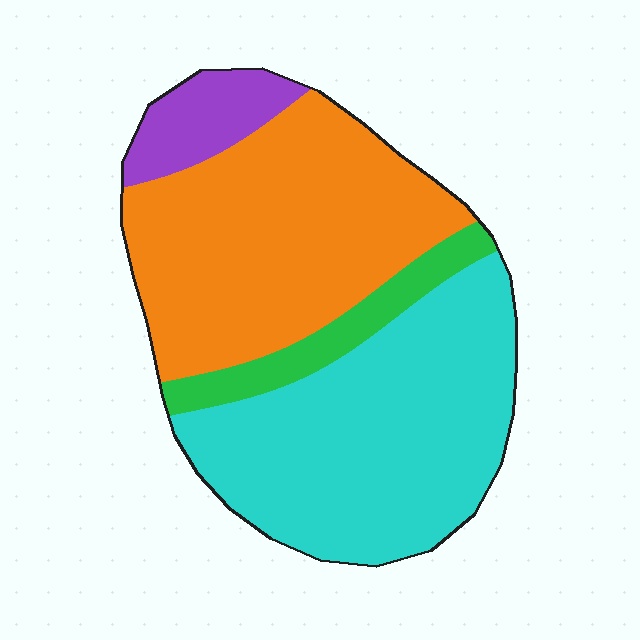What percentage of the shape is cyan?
Cyan takes up between a quarter and a half of the shape.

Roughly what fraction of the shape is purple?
Purple takes up about one tenth (1/10) of the shape.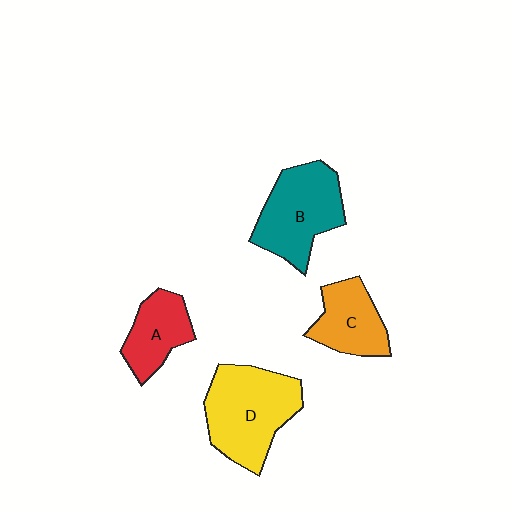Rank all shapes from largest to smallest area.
From largest to smallest: D (yellow), B (teal), C (orange), A (red).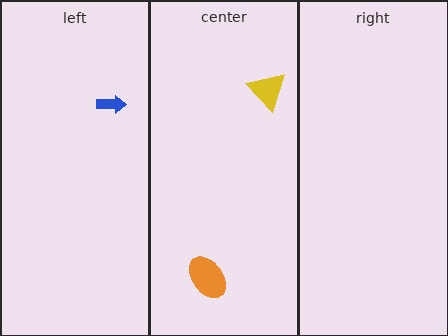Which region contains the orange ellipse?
The center region.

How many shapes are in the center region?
2.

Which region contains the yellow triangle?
The center region.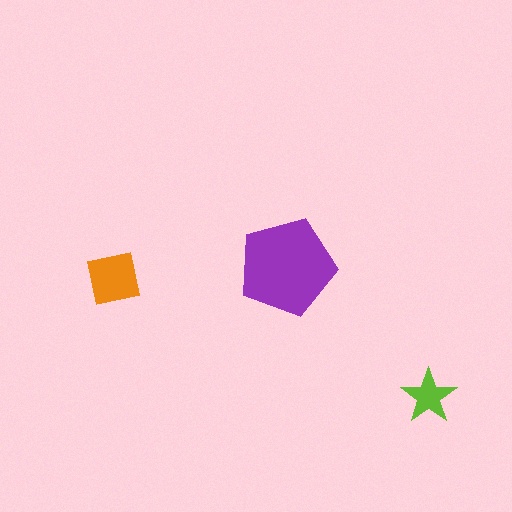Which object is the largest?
The purple pentagon.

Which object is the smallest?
The lime star.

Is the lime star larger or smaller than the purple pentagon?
Smaller.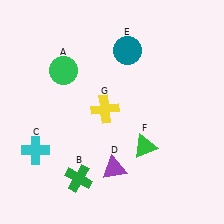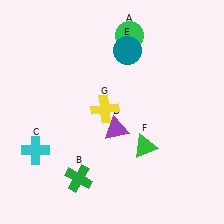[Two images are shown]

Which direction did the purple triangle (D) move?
The purple triangle (D) moved up.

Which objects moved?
The objects that moved are: the green circle (A), the purple triangle (D).